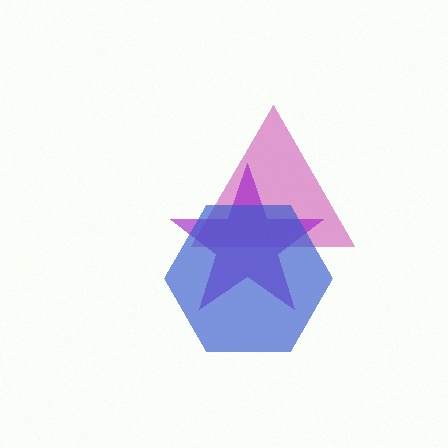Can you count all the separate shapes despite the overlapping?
Yes, there are 3 separate shapes.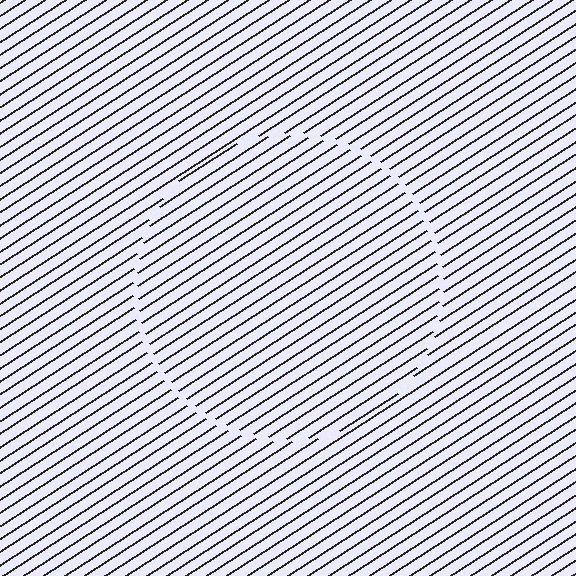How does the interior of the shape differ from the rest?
The interior of the shape contains the same grating, shifted by half a period — the contour is defined by the phase discontinuity where line-ends from the inner and outer gratings abut.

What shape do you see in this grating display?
An illusory circle. The interior of the shape contains the same grating, shifted by half a period — the contour is defined by the phase discontinuity where line-ends from the inner and outer gratings abut.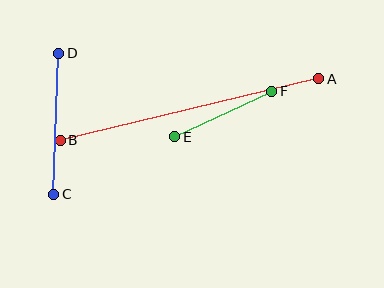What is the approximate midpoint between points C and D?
The midpoint is at approximately (56, 124) pixels.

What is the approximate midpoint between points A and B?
The midpoint is at approximately (190, 109) pixels.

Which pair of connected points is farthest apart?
Points A and B are farthest apart.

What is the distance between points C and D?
The distance is approximately 141 pixels.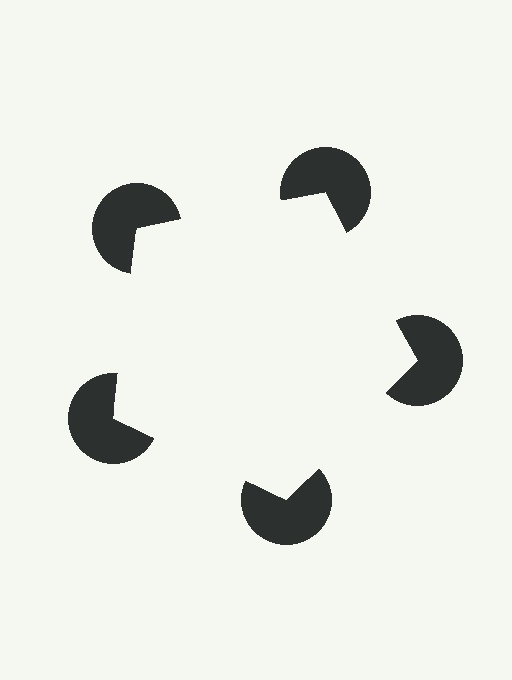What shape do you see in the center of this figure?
An illusory pentagon — its edges are inferred from the aligned wedge cuts in the pac-man discs, not physically drawn.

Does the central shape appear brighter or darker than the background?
It typically appears slightly brighter than the background, even though no actual brightness change is drawn.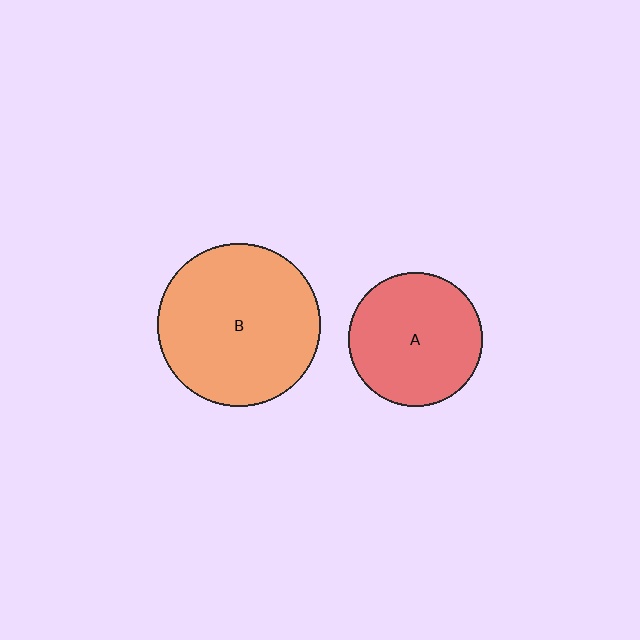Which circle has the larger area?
Circle B (orange).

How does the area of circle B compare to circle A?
Approximately 1.5 times.